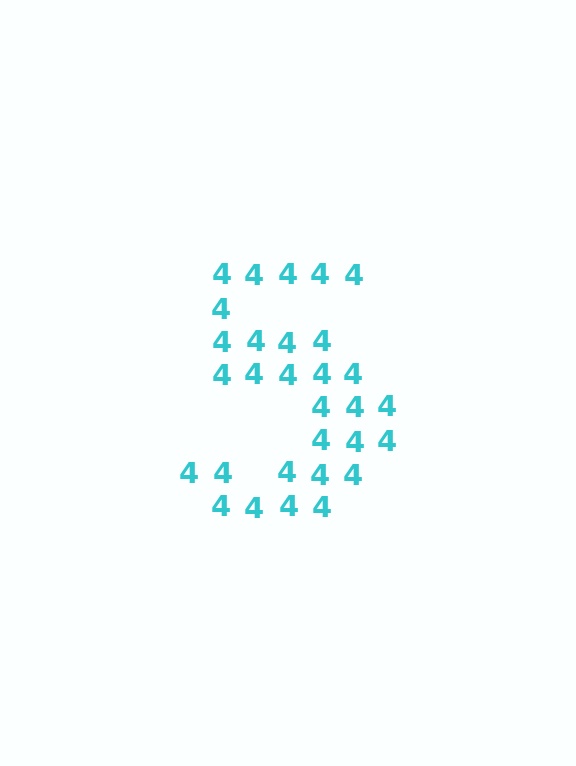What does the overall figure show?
The overall figure shows the digit 5.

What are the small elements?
The small elements are digit 4's.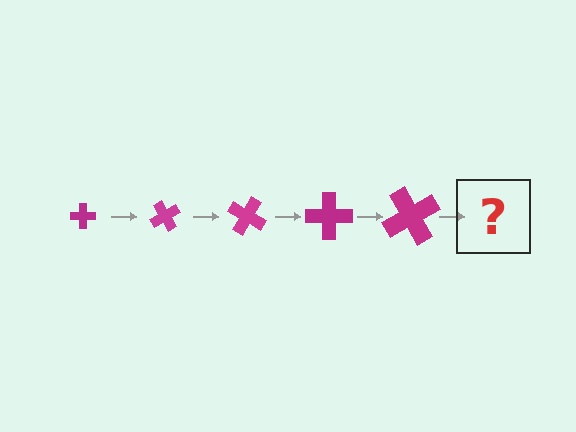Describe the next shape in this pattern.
It should be a cross, larger than the previous one and rotated 300 degrees from the start.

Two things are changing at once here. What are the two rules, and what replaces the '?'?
The two rules are that the cross grows larger each step and it rotates 60 degrees each step. The '?' should be a cross, larger than the previous one and rotated 300 degrees from the start.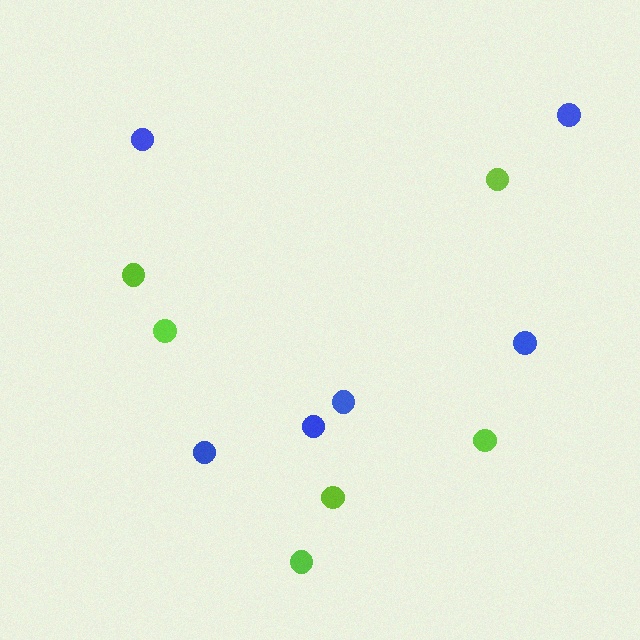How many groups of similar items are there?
There are 2 groups: one group of blue circles (6) and one group of lime circles (6).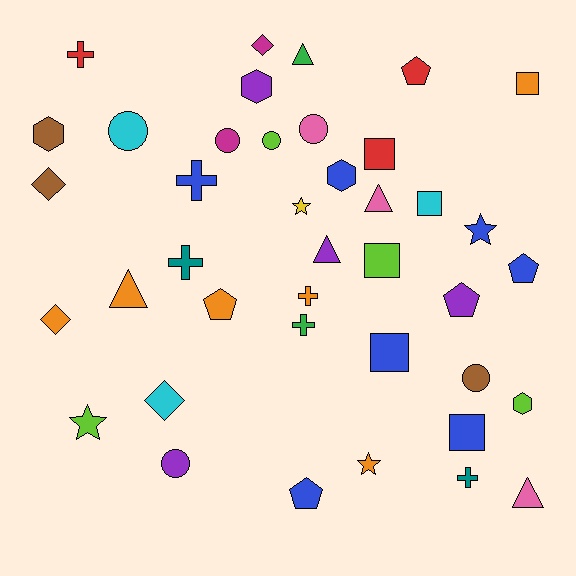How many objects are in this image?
There are 40 objects.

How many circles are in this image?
There are 6 circles.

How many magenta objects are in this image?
There are 2 magenta objects.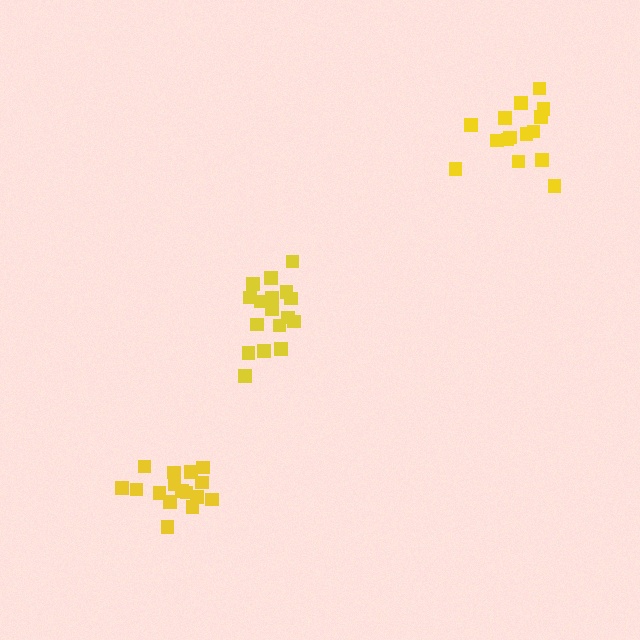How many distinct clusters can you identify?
There are 3 distinct clusters.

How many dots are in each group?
Group 1: 15 dots, Group 2: 17 dots, Group 3: 16 dots (48 total).